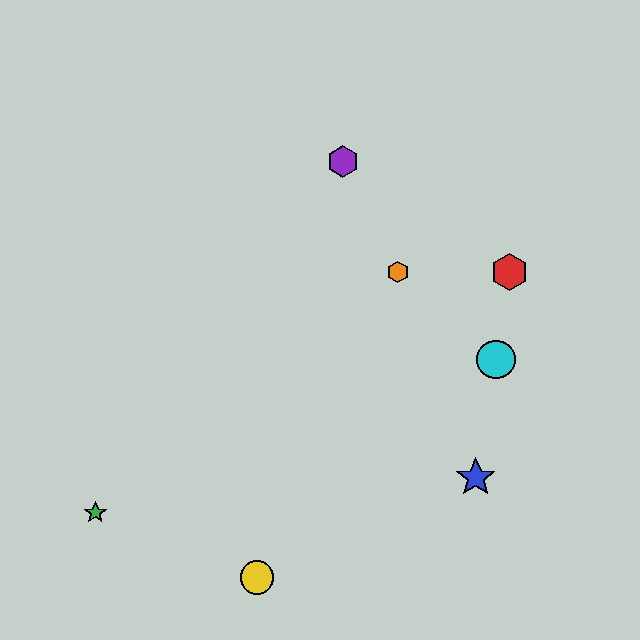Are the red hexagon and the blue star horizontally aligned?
No, the red hexagon is at y≈272 and the blue star is at y≈478.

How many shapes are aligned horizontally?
2 shapes (the red hexagon, the orange hexagon) are aligned horizontally.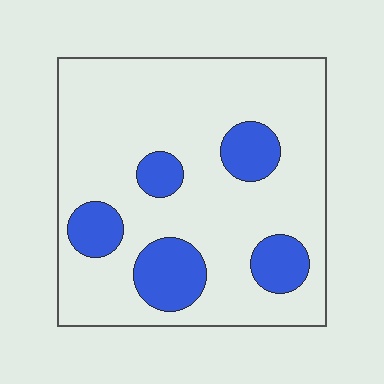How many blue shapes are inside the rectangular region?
5.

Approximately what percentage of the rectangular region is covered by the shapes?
Approximately 20%.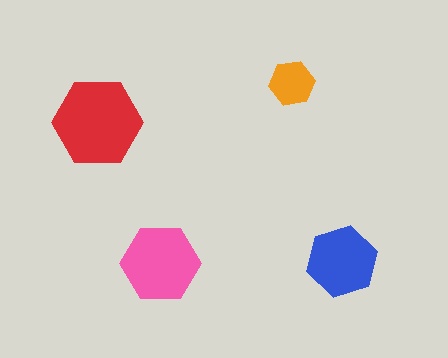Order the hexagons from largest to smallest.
the red one, the pink one, the blue one, the orange one.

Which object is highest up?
The orange hexagon is topmost.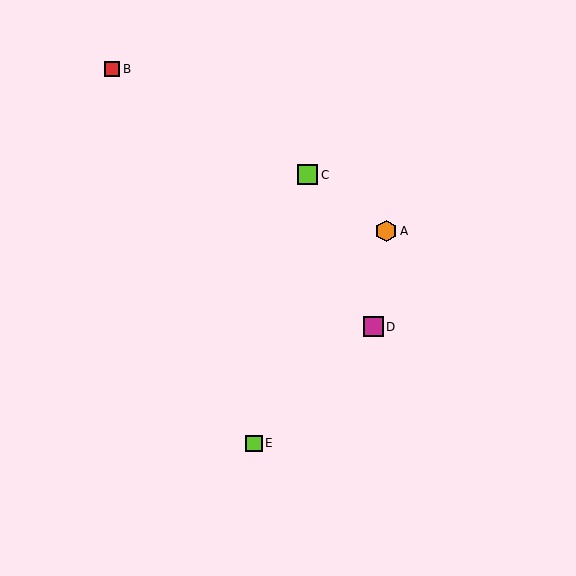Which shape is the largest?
The orange hexagon (labeled A) is the largest.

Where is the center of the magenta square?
The center of the magenta square is at (373, 327).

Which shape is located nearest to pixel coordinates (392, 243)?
The orange hexagon (labeled A) at (386, 231) is nearest to that location.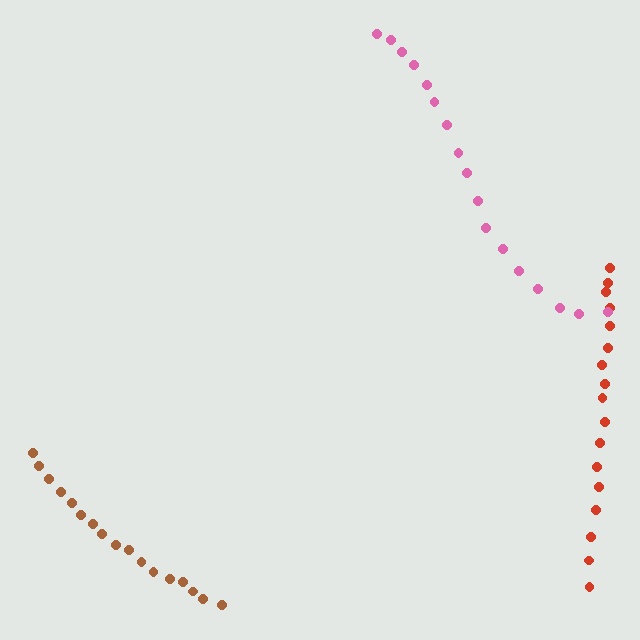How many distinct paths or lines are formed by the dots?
There are 3 distinct paths.